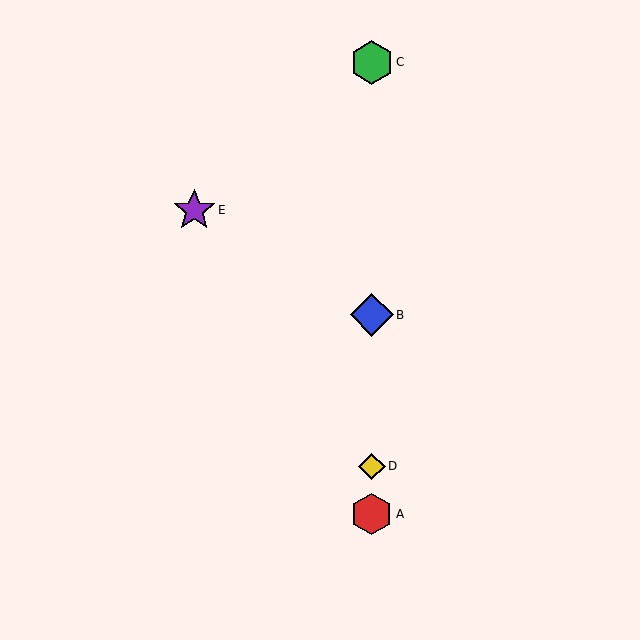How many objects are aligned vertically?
4 objects (A, B, C, D) are aligned vertically.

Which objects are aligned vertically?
Objects A, B, C, D are aligned vertically.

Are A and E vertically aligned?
No, A is at x≈372 and E is at x≈194.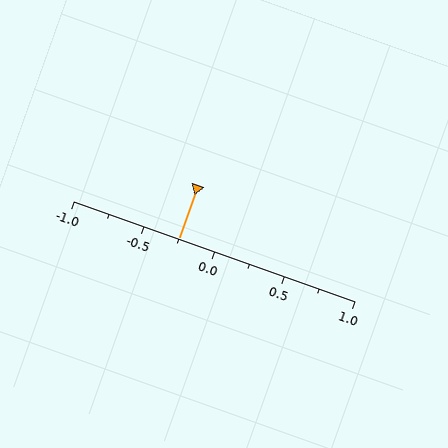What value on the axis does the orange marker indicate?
The marker indicates approximately -0.25.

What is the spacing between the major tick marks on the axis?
The major ticks are spaced 0.5 apart.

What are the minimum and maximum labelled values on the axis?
The axis runs from -1.0 to 1.0.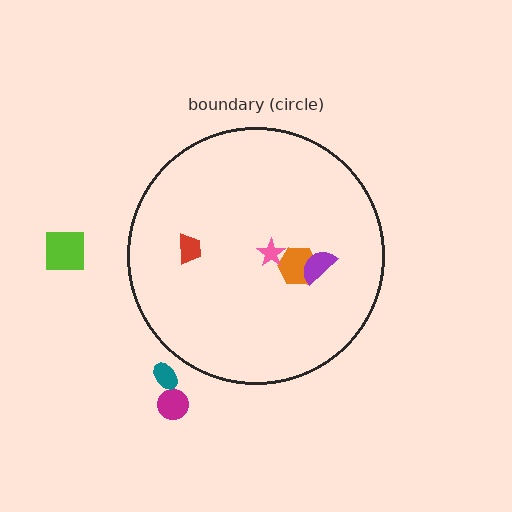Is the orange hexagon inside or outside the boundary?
Inside.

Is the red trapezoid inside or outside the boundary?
Inside.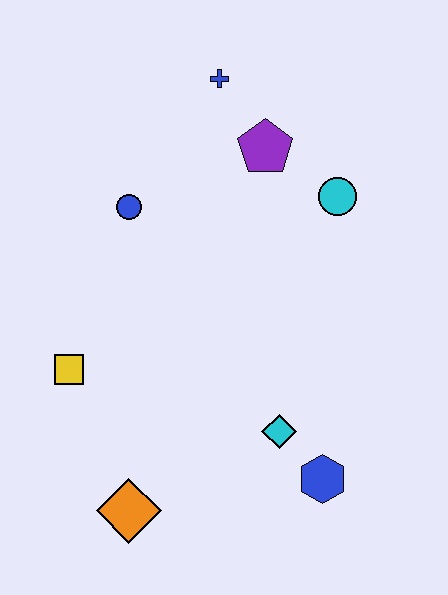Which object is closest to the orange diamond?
The yellow square is closest to the orange diamond.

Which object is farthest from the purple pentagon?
The orange diamond is farthest from the purple pentagon.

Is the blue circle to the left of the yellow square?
No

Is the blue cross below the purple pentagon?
No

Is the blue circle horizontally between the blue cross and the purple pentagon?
No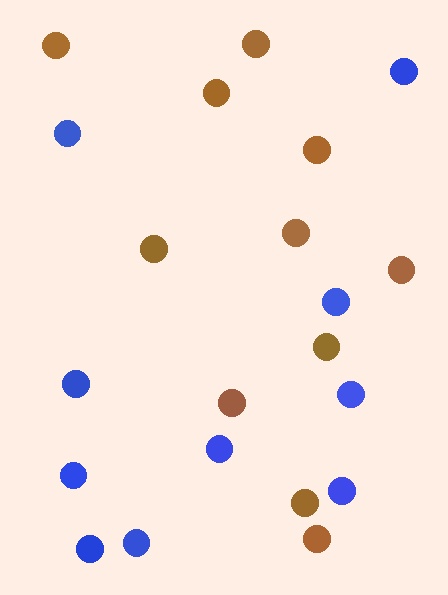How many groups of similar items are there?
There are 2 groups: one group of brown circles (11) and one group of blue circles (10).